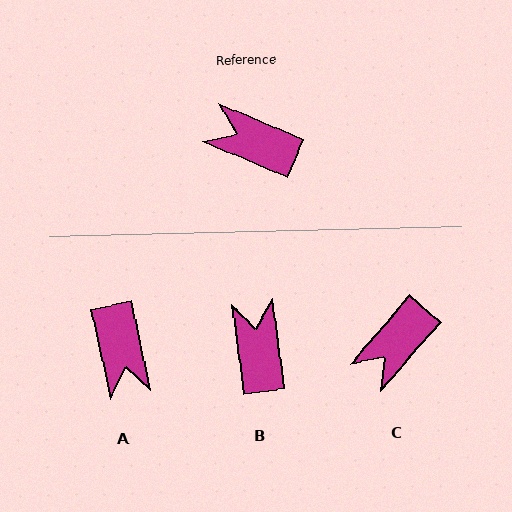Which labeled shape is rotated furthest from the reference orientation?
A, about 125 degrees away.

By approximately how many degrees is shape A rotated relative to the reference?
Approximately 125 degrees counter-clockwise.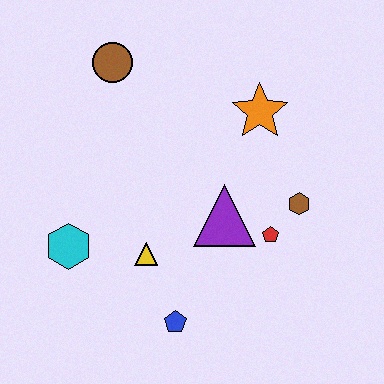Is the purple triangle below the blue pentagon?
No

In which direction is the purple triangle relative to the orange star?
The purple triangle is below the orange star.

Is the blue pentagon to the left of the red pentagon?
Yes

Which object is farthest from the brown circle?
The blue pentagon is farthest from the brown circle.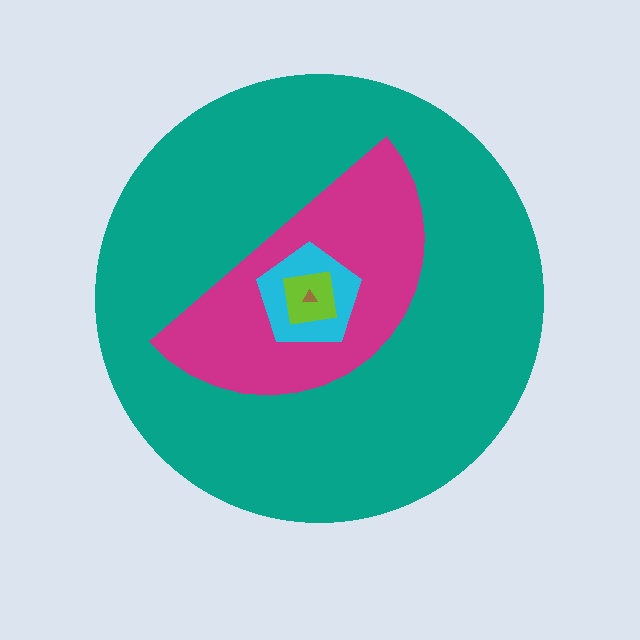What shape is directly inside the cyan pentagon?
The lime square.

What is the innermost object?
The brown triangle.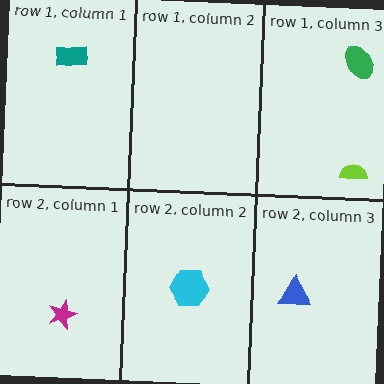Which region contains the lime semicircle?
The row 1, column 3 region.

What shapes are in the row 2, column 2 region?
The cyan hexagon.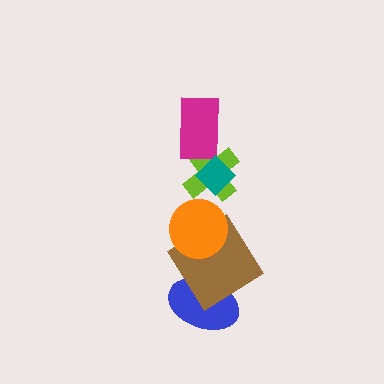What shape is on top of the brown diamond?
The orange circle is on top of the brown diamond.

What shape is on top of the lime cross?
The magenta rectangle is on top of the lime cross.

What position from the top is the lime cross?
The lime cross is 3rd from the top.